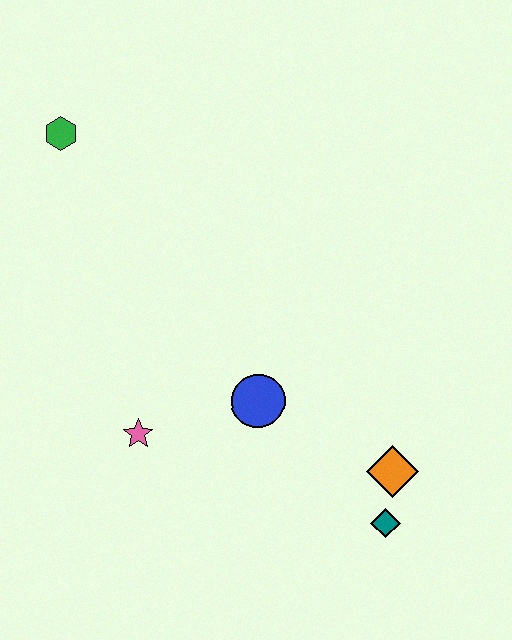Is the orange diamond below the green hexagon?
Yes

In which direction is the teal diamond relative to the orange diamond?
The teal diamond is below the orange diamond.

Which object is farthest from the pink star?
The green hexagon is farthest from the pink star.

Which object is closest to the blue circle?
The pink star is closest to the blue circle.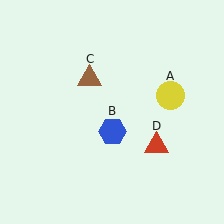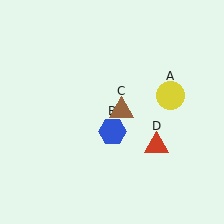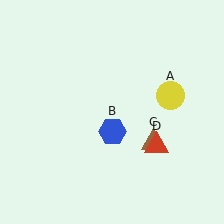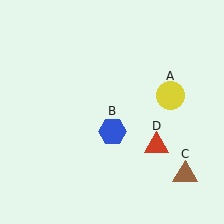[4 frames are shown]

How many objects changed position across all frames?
1 object changed position: brown triangle (object C).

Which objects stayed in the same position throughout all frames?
Yellow circle (object A) and blue hexagon (object B) and red triangle (object D) remained stationary.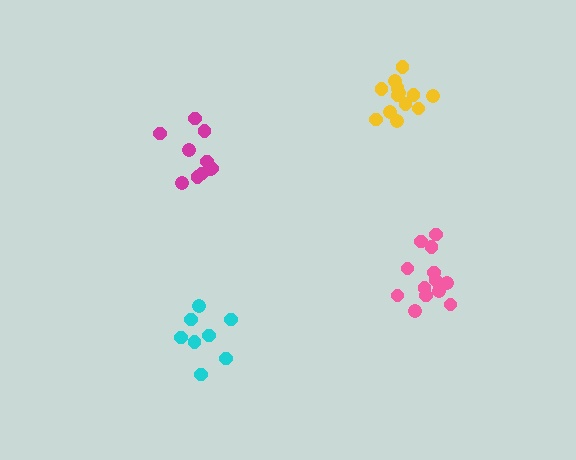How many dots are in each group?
Group 1: 11 dots, Group 2: 13 dots, Group 3: 13 dots, Group 4: 8 dots (45 total).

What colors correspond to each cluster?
The clusters are colored: magenta, yellow, pink, cyan.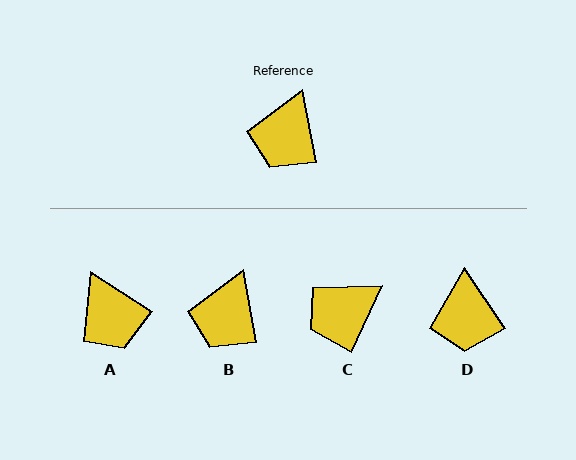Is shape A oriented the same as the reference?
No, it is off by about 47 degrees.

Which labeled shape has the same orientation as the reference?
B.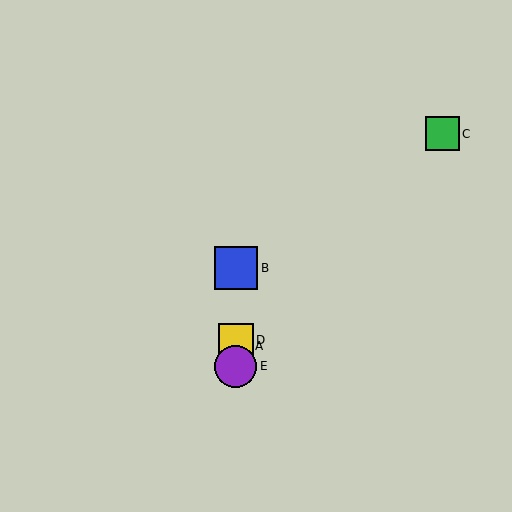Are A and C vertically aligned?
No, A is at x≈236 and C is at x≈442.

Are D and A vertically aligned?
Yes, both are at x≈236.